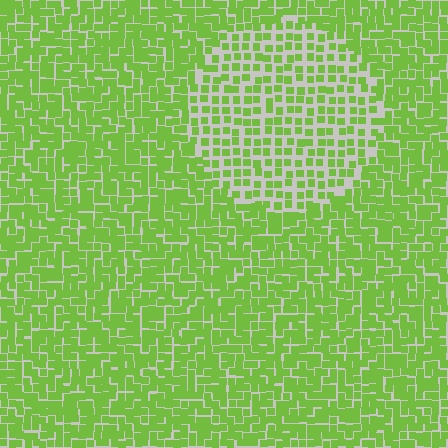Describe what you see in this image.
The image contains small lime elements arranged at two different densities. A circle-shaped region is visible where the elements are less densely packed than the surrounding area.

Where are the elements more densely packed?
The elements are more densely packed outside the circle boundary.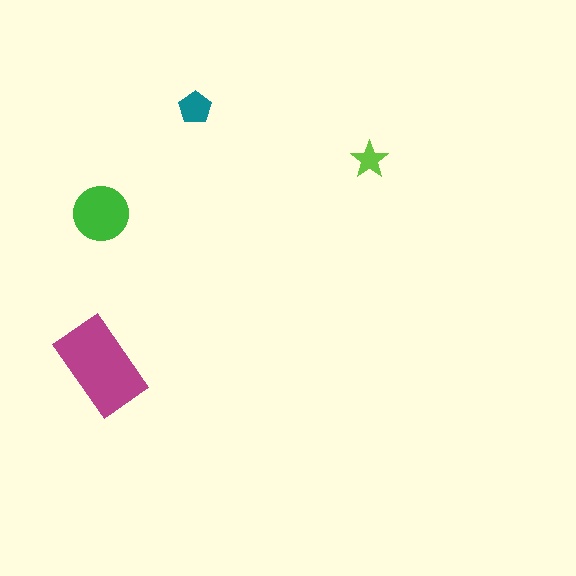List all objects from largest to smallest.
The magenta rectangle, the green circle, the teal pentagon, the lime star.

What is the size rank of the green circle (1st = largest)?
2nd.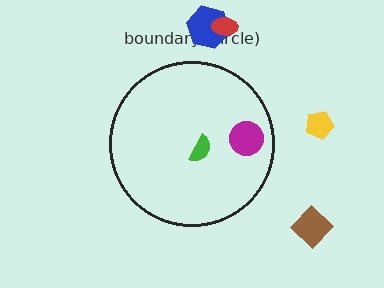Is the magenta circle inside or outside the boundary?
Inside.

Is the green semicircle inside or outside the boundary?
Inside.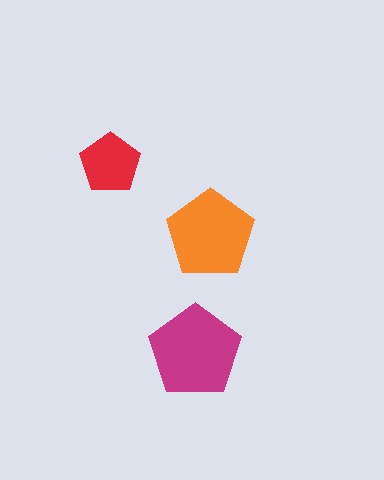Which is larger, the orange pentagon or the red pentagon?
The orange one.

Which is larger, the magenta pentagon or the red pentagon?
The magenta one.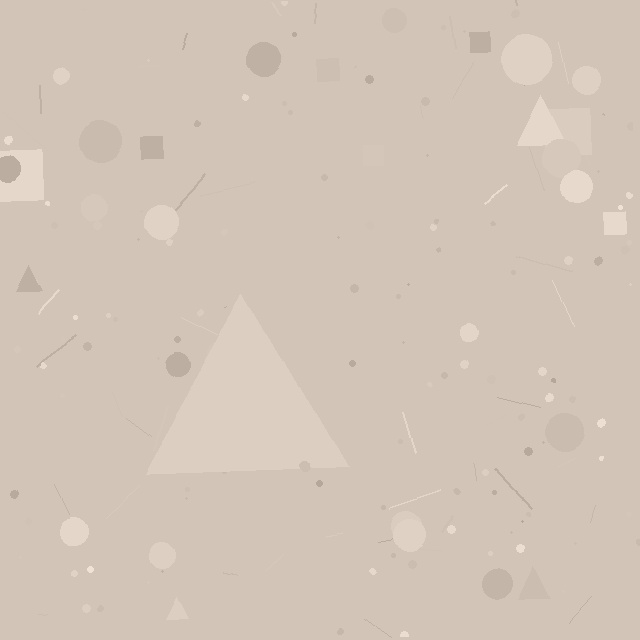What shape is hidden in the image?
A triangle is hidden in the image.